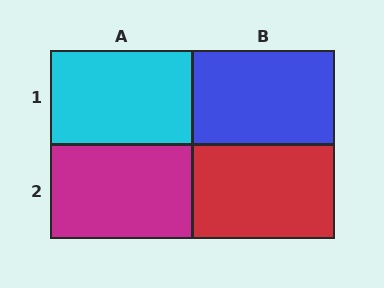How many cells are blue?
1 cell is blue.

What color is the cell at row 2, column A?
Magenta.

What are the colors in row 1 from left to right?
Cyan, blue.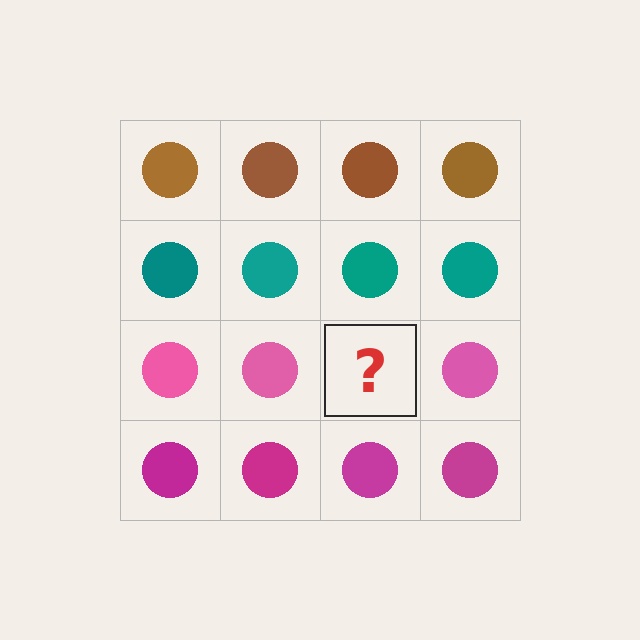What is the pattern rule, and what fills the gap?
The rule is that each row has a consistent color. The gap should be filled with a pink circle.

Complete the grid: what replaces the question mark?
The question mark should be replaced with a pink circle.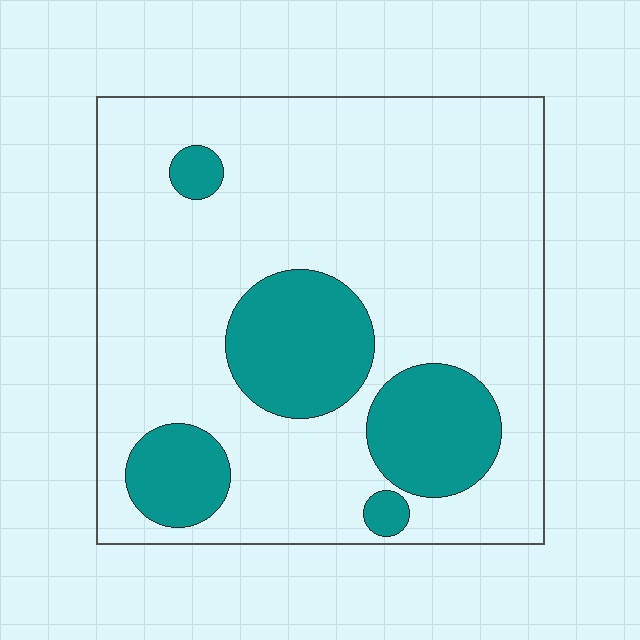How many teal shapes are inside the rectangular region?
5.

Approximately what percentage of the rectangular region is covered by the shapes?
Approximately 20%.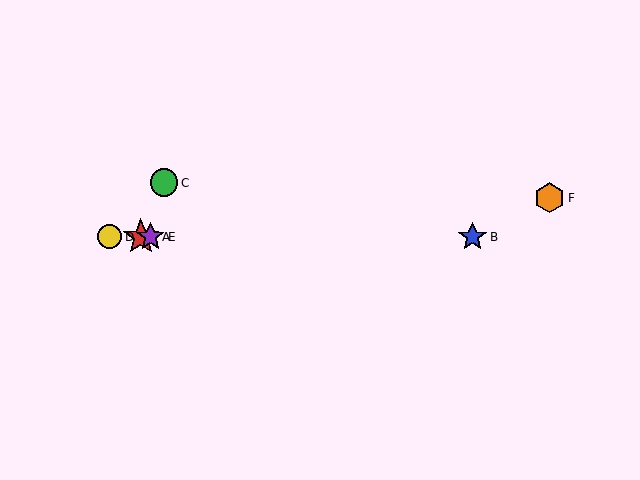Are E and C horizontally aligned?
No, E is at y≈237 and C is at y≈183.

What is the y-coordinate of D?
Object D is at y≈237.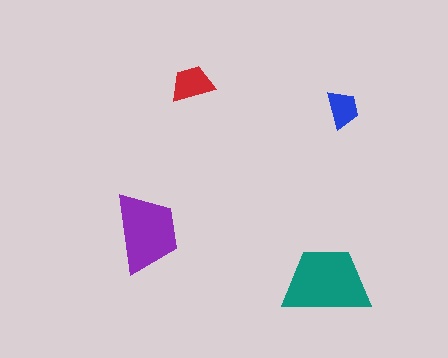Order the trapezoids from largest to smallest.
the teal one, the purple one, the red one, the blue one.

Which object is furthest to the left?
The purple trapezoid is leftmost.